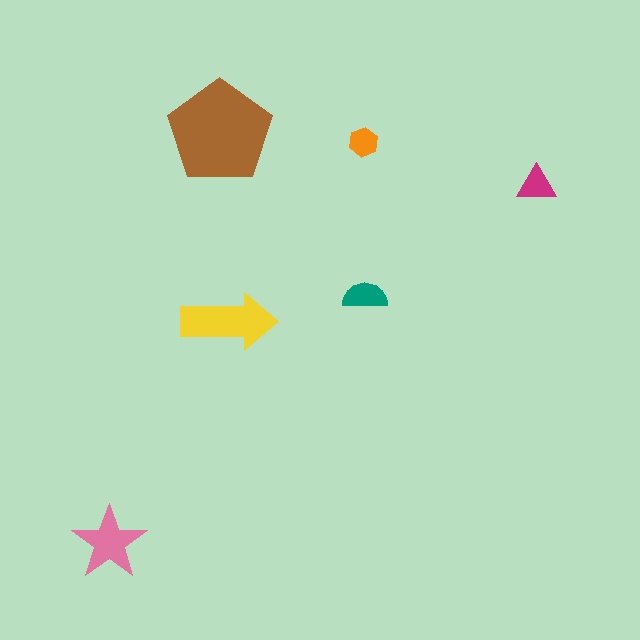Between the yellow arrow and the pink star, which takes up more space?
The yellow arrow.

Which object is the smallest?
The orange hexagon.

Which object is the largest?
The brown pentagon.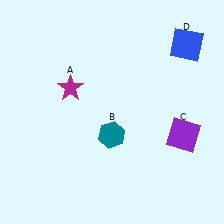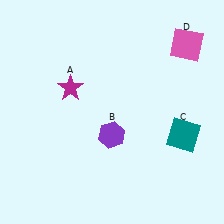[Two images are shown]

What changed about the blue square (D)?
In Image 1, D is blue. In Image 2, it changed to pink.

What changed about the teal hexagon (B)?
In Image 1, B is teal. In Image 2, it changed to purple.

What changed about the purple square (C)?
In Image 1, C is purple. In Image 2, it changed to teal.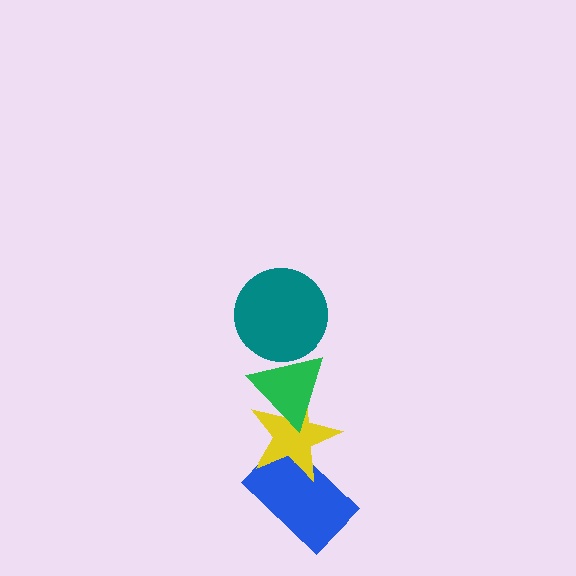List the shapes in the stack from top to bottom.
From top to bottom: the teal circle, the green triangle, the yellow star, the blue rectangle.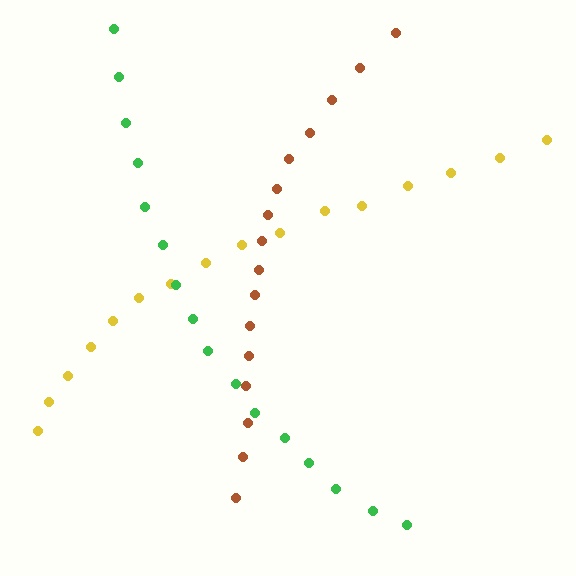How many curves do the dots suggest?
There are 3 distinct paths.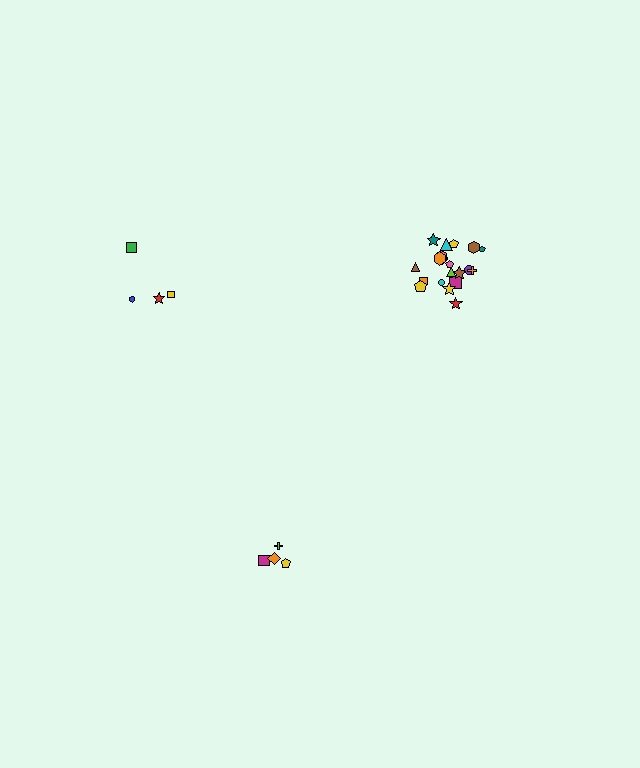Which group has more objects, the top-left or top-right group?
The top-right group.